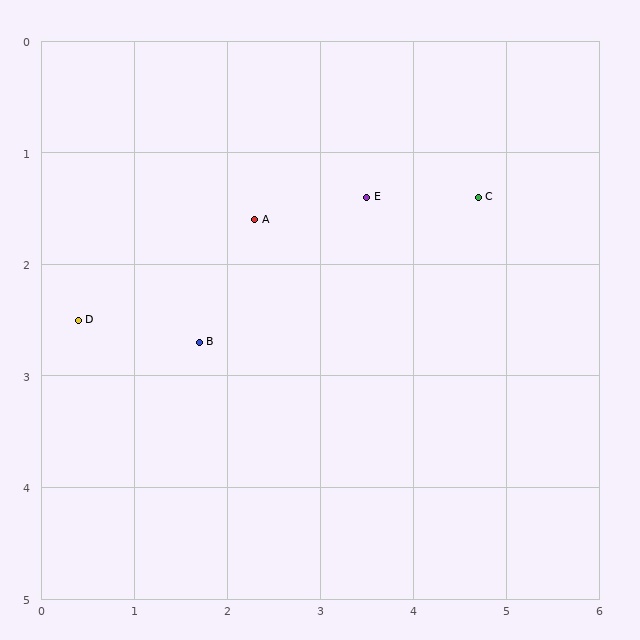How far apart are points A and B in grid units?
Points A and B are about 1.3 grid units apart.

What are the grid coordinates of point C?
Point C is at approximately (4.7, 1.4).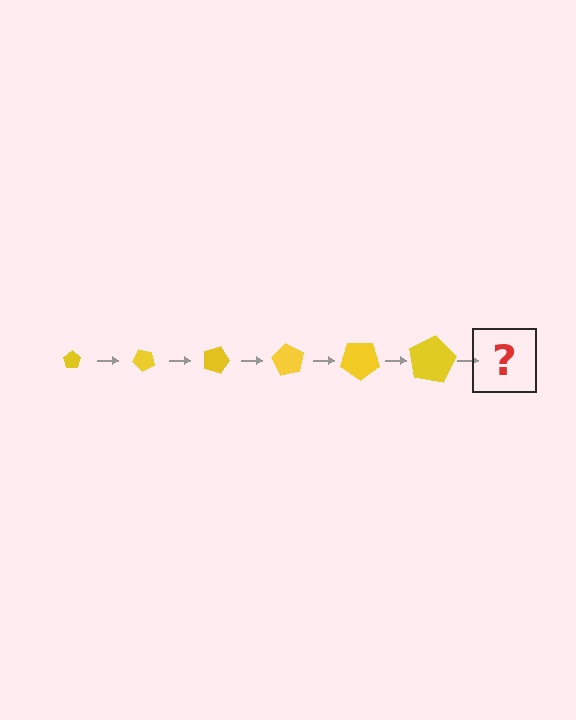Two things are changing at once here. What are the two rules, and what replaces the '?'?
The two rules are that the pentagon grows larger each step and it rotates 45 degrees each step. The '?' should be a pentagon, larger than the previous one and rotated 270 degrees from the start.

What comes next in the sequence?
The next element should be a pentagon, larger than the previous one and rotated 270 degrees from the start.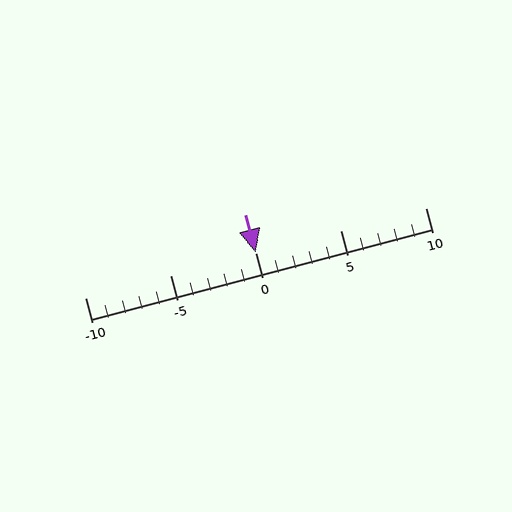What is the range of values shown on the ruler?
The ruler shows values from -10 to 10.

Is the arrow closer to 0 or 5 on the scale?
The arrow is closer to 0.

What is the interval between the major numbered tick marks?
The major tick marks are spaced 5 units apart.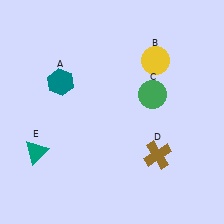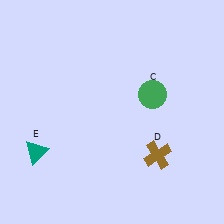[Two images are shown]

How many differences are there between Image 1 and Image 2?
There are 2 differences between the two images.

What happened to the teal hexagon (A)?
The teal hexagon (A) was removed in Image 2. It was in the top-left area of Image 1.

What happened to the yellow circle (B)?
The yellow circle (B) was removed in Image 2. It was in the top-right area of Image 1.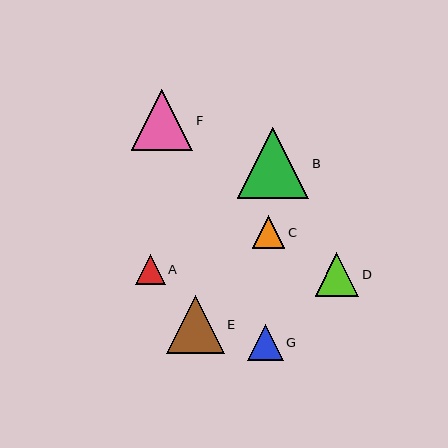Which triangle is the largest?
Triangle B is the largest with a size of approximately 72 pixels.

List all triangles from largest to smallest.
From largest to smallest: B, F, E, D, G, C, A.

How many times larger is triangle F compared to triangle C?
Triangle F is approximately 1.9 times the size of triangle C.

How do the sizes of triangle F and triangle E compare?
Triangle F and triangle E are approximately the same size.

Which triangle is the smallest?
Triangle A is the smallest with a size of approximately 30 pixels.